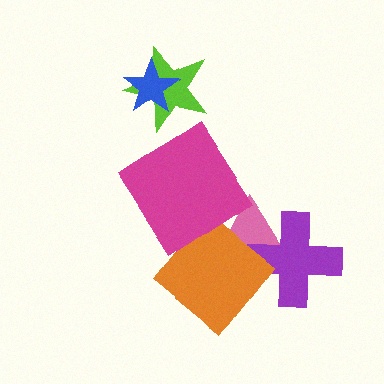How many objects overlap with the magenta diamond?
1 object overlaps with the magenta diamond.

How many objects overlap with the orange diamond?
2 objects overlap with the orange diamond.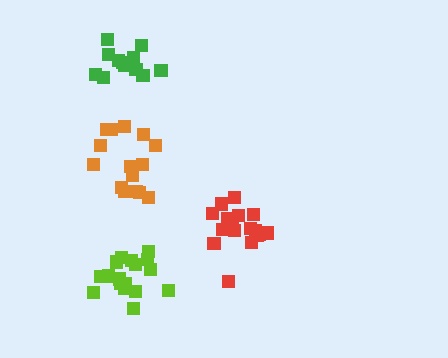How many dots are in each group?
Group 1: 15 dots, Group 2: 17 dots, Group 3: 13 dots, Group 4: 17 dots (62 total).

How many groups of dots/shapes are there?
There are 4 groups.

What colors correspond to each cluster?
The clusters are colored: orange, red, green, lime.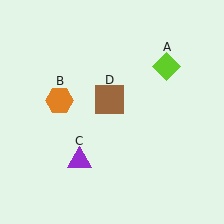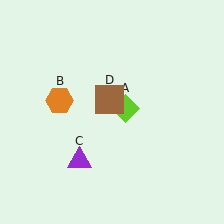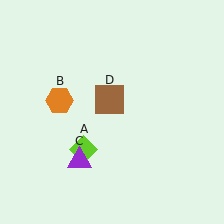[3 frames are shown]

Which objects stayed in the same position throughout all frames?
Orange hexagon (object B) and purple triangle (object C) and brown square (object D) remained stationary.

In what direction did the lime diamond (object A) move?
The lime diamond (object A) moved down and to the left.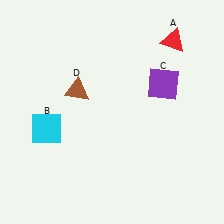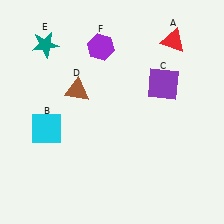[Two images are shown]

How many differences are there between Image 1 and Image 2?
There are 2 differences between the two images.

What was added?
A teal star (E), a purple hexagon (F) were added in Image 2.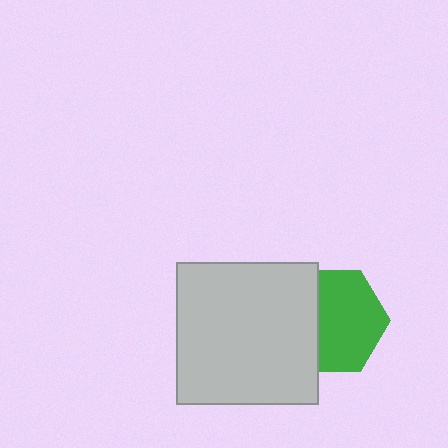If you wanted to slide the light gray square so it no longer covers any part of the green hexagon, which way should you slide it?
Slide it left — that is the most direct way to separate the two shapes.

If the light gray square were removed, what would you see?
You would see the complete green hexagon.